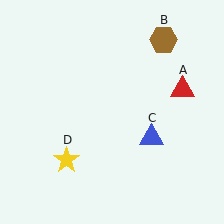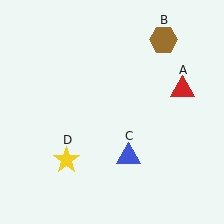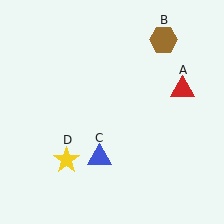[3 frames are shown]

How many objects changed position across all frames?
1 object changed position: blue triangle (object C).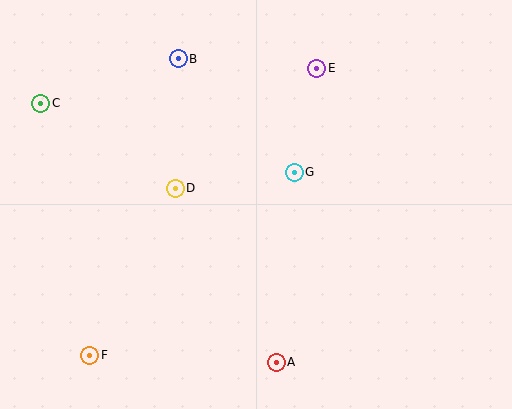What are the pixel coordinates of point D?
Point D is at (175, 188).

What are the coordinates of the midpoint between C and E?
The midpoint between C and E is at (179, 86).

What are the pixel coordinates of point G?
Point G is at (294, 172).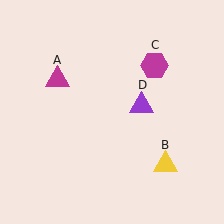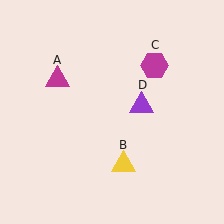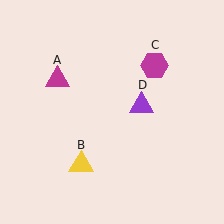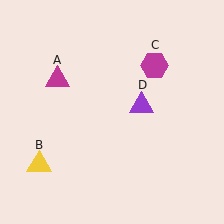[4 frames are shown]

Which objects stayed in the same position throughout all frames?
Magenta triangle (object A) and magenta hexagon (object C) and purple triangle (object D) remained stationary.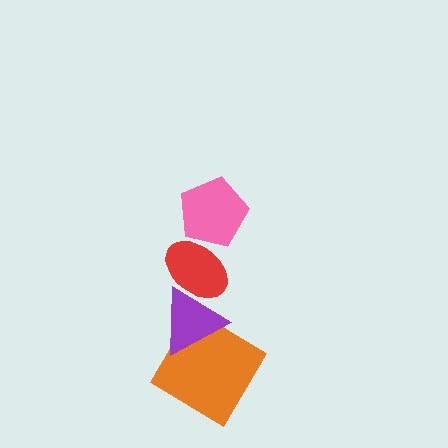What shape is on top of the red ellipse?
The pink pentagon is on top of the red ellipse.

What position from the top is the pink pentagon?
The pink pentagon is 1st from the top.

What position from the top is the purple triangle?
The purple triangle is 3rd from the top.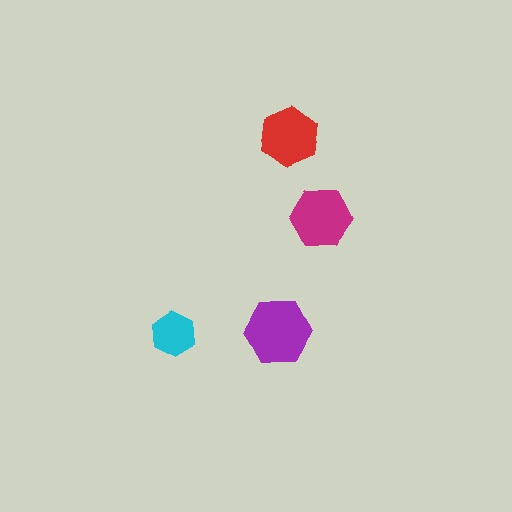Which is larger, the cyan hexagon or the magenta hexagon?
The magenta one.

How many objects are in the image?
There are 4 objects in the image.